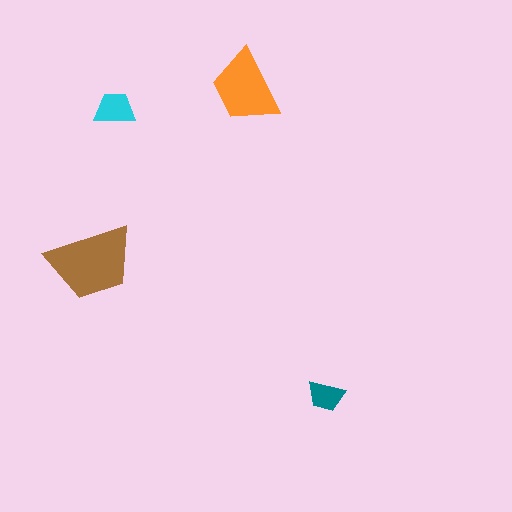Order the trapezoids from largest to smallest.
the brown one, the orange one, the cyan one, the teal one.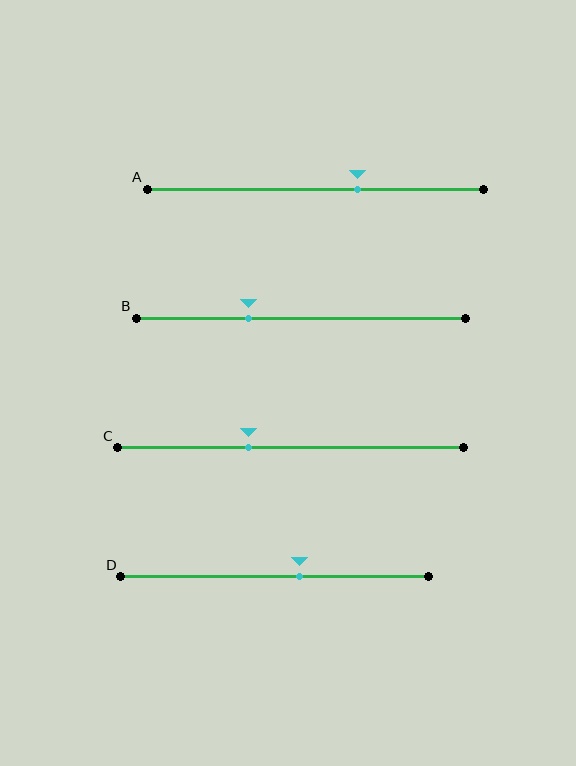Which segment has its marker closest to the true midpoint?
Segment D has its marker closest to the true midpoint.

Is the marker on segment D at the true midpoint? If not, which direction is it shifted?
No, the marker on segment D is shifted to the right by about 8% of the segment length.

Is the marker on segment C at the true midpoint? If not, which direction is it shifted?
No, the marker on segment C is shifted to the left by about 12% of the segment length.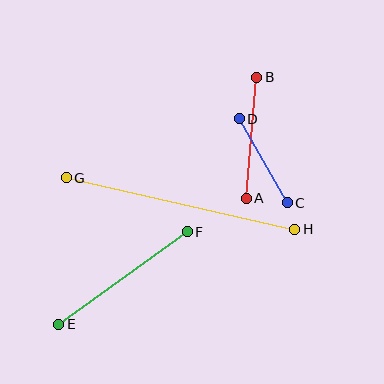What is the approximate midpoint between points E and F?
The midpoint is at approximately (123, 278) pixels.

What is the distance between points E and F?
The distance is approximately 158 pixels.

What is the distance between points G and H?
The distance is approximately 234 pixels.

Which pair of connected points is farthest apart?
Points G and H are farthest apart.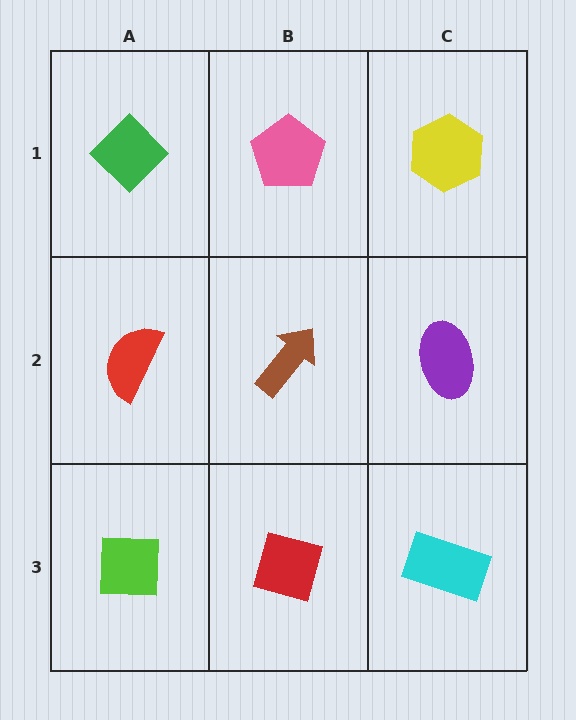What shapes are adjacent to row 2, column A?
A green diamond (row 1, column A), a lime square (row 3, column A), a brown arrow (row 2, column B).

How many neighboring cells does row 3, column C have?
2.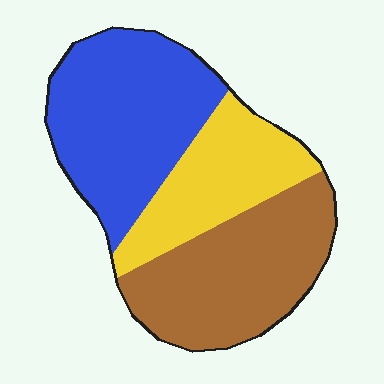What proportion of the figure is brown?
Brown covers around 35% of the figure.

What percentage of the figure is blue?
Blue covers around 40% of the figure.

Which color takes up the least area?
Yellow, at roughly 25%.